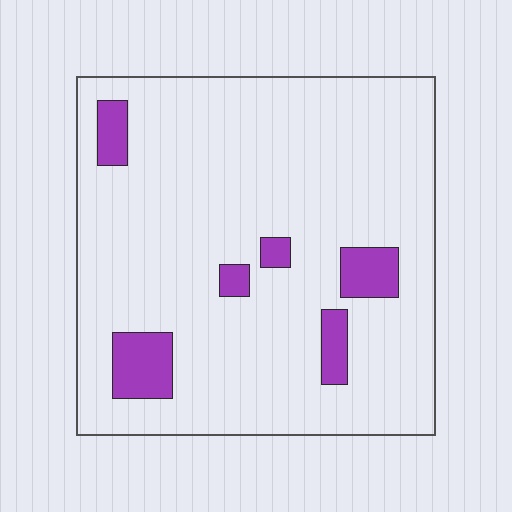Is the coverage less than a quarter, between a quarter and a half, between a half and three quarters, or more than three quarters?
Less than a quarter.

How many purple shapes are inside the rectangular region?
6.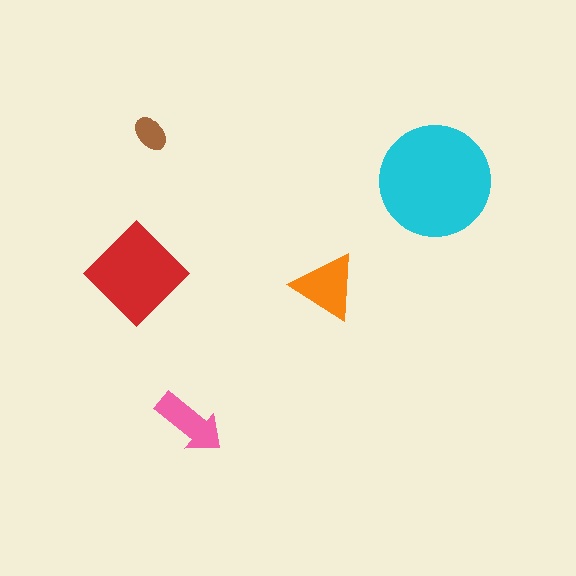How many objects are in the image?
There are 5 objects in the image.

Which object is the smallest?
The brown ellipse.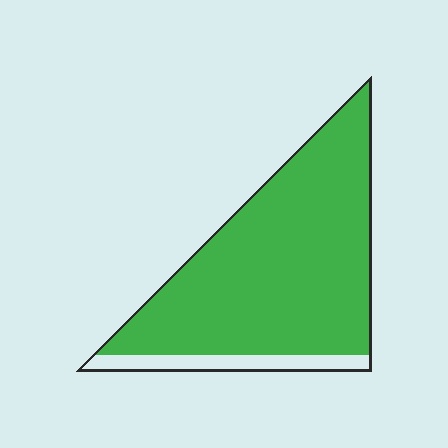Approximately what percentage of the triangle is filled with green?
Approximately 90%.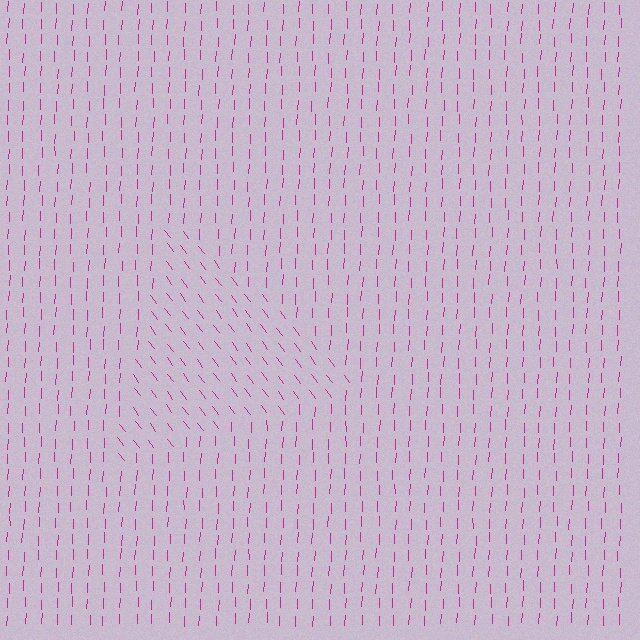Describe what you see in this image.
The image is filled with small magenta line segments. A triangle region in the image has lines oriented differently from the surrounding lines, creating a visible texture boundary.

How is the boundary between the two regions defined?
The boundary is defined purely by a change in line orientation (approximately 39 degrees difference). All lines are the same color and thickness.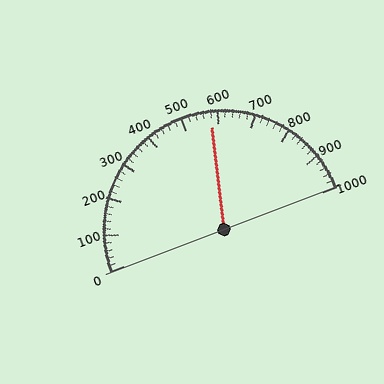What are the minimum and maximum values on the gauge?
The gauge ranges from 0 to 1000.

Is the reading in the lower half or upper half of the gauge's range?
The reading is in the upper half of the range (0 to 1000).